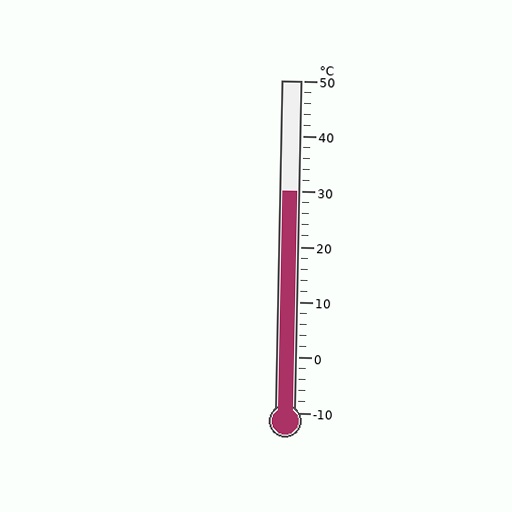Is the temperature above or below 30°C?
The temperature is at 30°C.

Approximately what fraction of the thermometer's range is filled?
The thermometer is filled to approximately 65% of its range.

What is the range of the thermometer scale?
The thermometer scale ranges from -10°C to 50°C.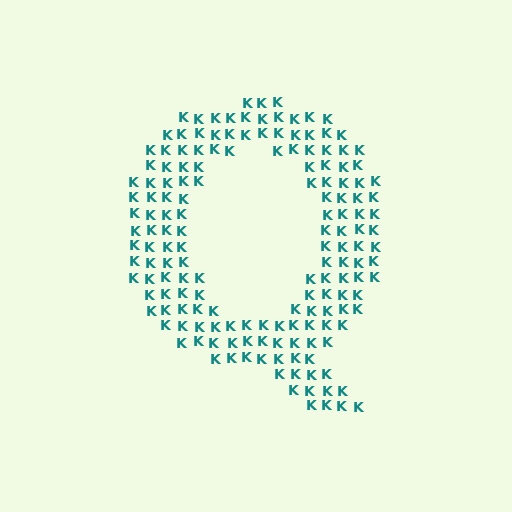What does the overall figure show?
The overall figure shows the letter Q.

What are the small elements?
The small elements are letter K's.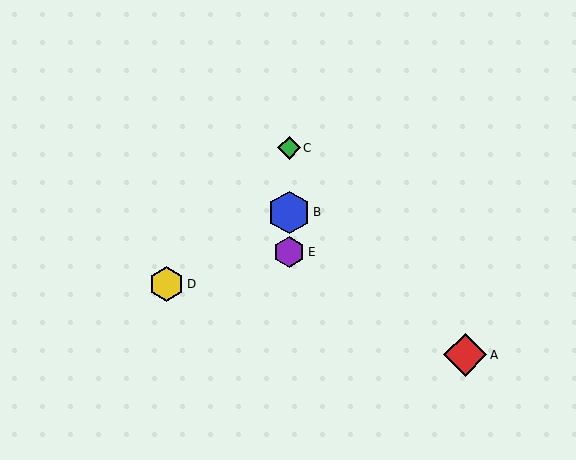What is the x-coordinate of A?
Object A is at x≈465.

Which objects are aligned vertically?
Objects B, C, E are aligned vertically.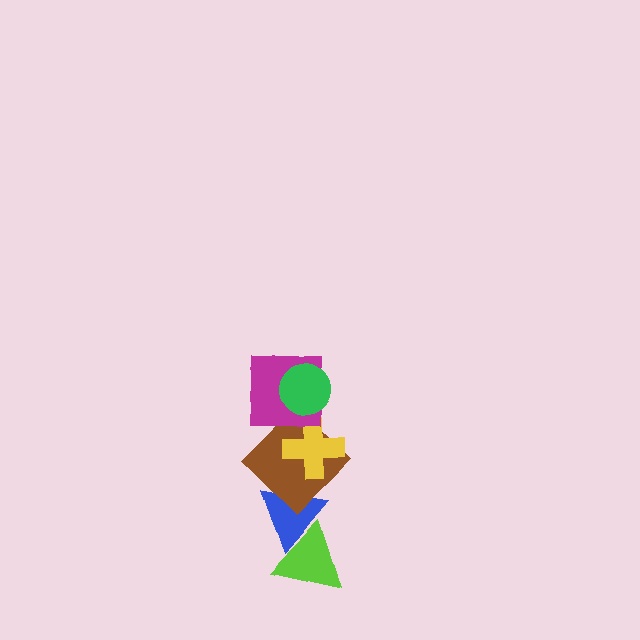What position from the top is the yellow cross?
The yellow cross is 3rd from the top.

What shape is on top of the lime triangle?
The blue triangle is on top of the lime triangle.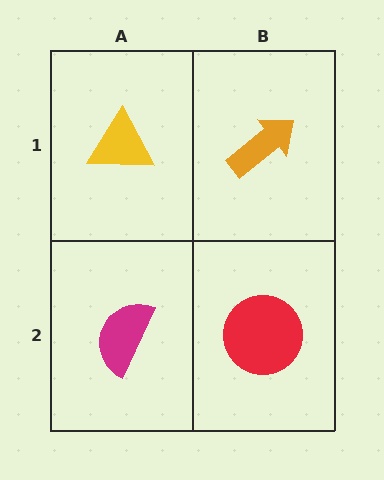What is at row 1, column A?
A yellow triangle.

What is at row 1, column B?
An orange arrow.